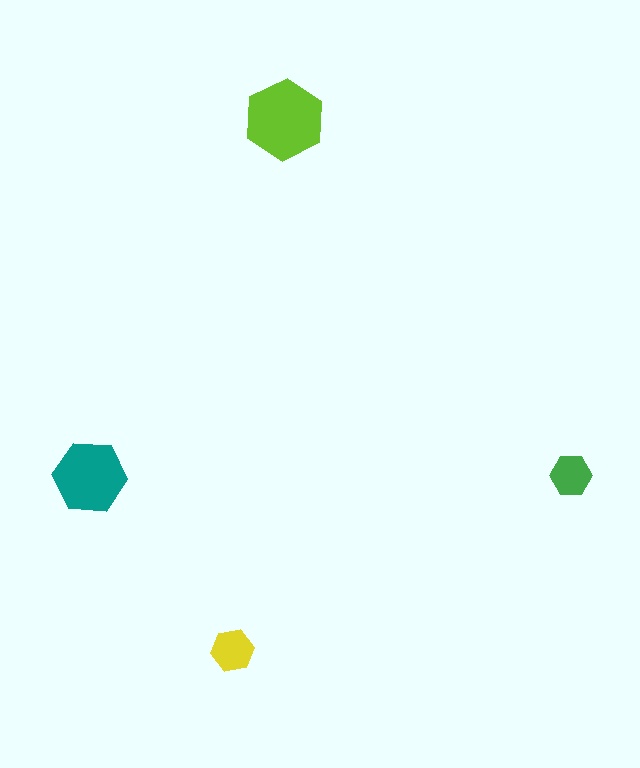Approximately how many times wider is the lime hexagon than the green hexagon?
About 2 times wider.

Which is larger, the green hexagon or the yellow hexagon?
The yellow one.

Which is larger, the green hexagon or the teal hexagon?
The teal one.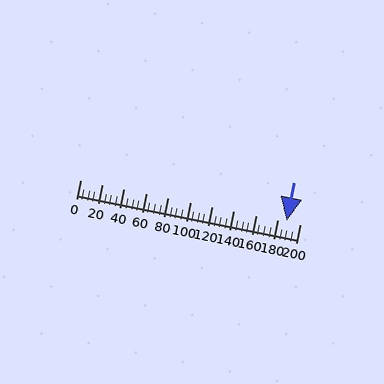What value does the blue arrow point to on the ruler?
The blue arrow points to approximately 188.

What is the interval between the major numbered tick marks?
The major tick marks are spaced 20 units apart.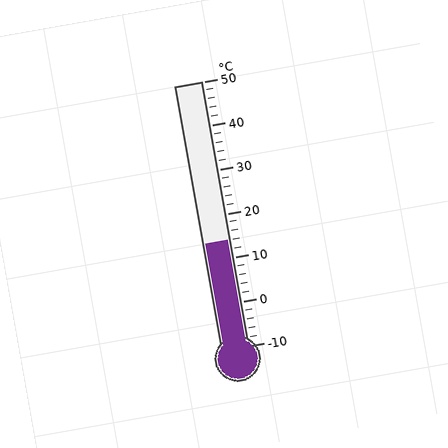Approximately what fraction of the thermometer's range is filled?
The thermometer is filled to approximately 40% of its range.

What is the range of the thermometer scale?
The thermometer scale ranges from -10°C to 50°C.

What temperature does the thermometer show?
The thermometer shows approximately 14°C.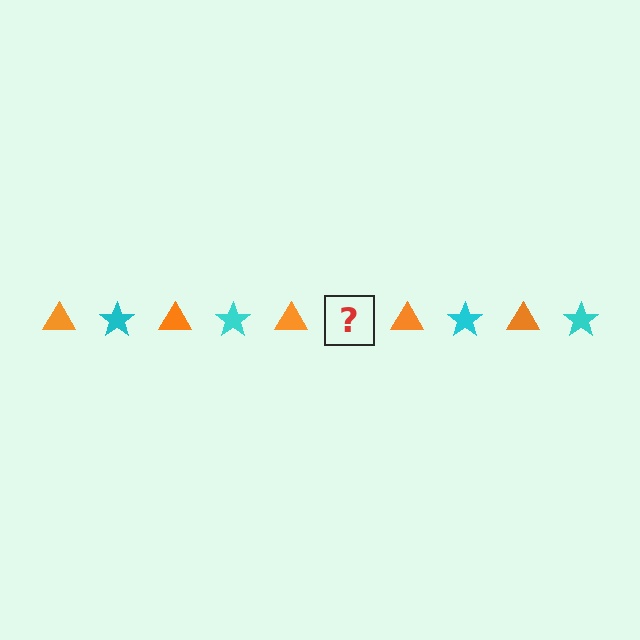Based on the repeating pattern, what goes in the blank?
The blank should be a cyan star.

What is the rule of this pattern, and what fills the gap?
The rule is that the pattern alternates between orange triangle and cyan star. The gap should be filled with a cyan star.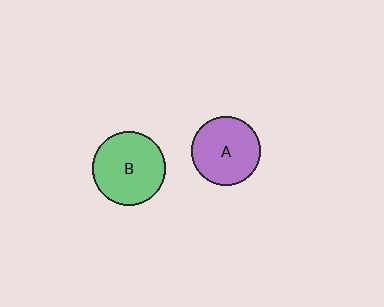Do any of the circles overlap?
No, none of the circles overlap.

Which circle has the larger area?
Circle B (green).